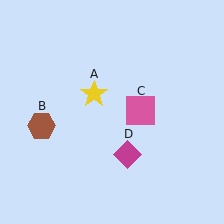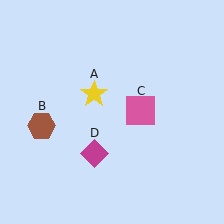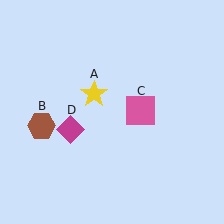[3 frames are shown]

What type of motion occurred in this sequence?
The magenta diamond (object D) rotated clockwise around the center of the scene.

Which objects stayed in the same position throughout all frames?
Yellow star (object A) and brown hexagon (object B) and pink square (object C) remained stationary.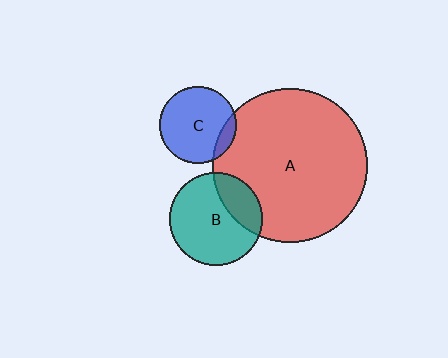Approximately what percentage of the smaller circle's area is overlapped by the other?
Approximately 10%.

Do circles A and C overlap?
Yes.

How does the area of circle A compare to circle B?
Approximately 2.7 times.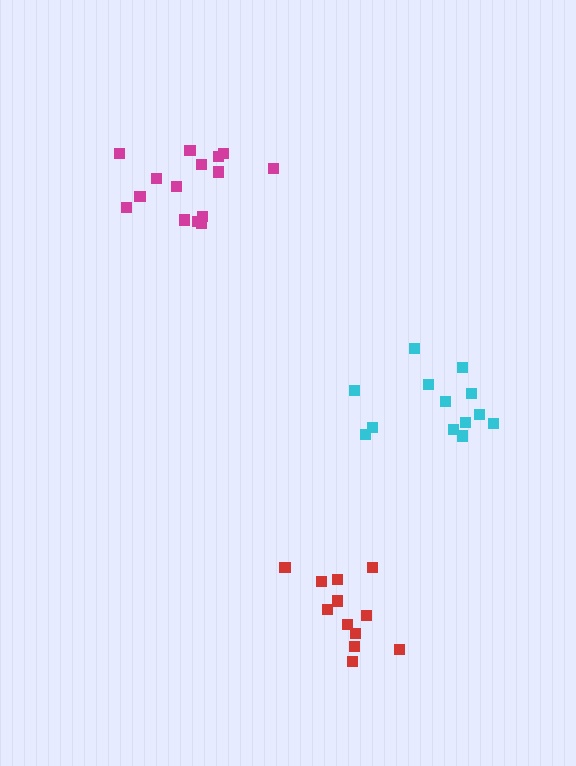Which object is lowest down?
The red cluster is bottommost.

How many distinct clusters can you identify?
There are 3 distinct clusters.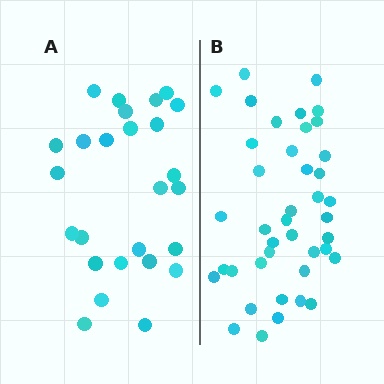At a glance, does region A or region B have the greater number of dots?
Region B (the right region) has more dots.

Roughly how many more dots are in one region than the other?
Region B has approximately 15 more dots than region A.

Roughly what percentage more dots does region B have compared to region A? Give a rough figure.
About 60% more.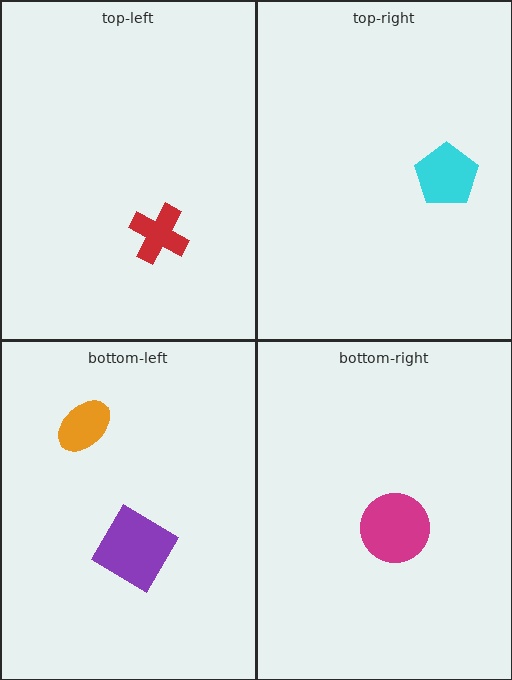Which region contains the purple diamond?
The bottom-left region.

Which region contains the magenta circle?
The bottom-right region.